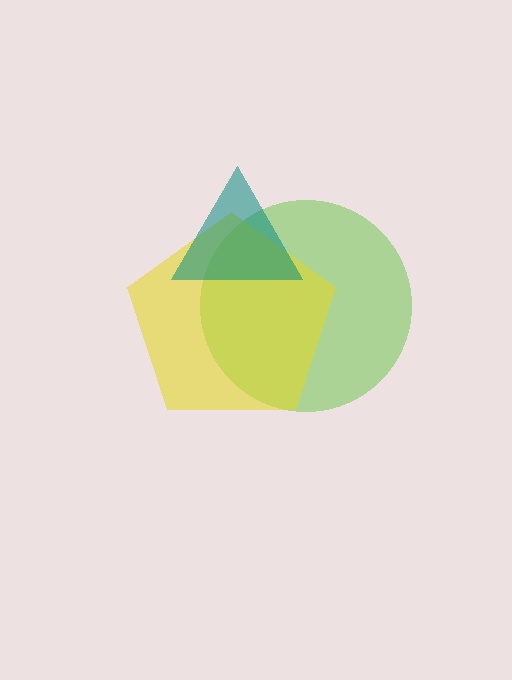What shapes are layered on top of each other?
The layered shapes are: a lime circle, a yellow pentagon, a teal triangle.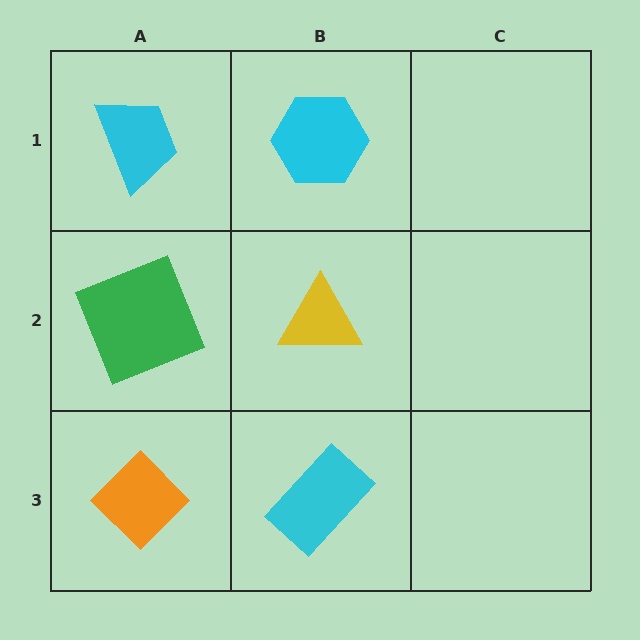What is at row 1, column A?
A cyan trapezoid.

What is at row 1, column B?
A cyan hexagon.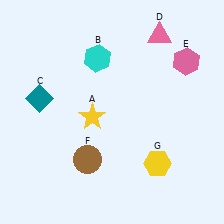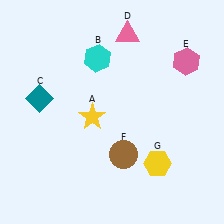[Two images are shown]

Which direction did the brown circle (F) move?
The brown circle (F) moved right.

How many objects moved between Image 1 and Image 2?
2 objects moved between the two images.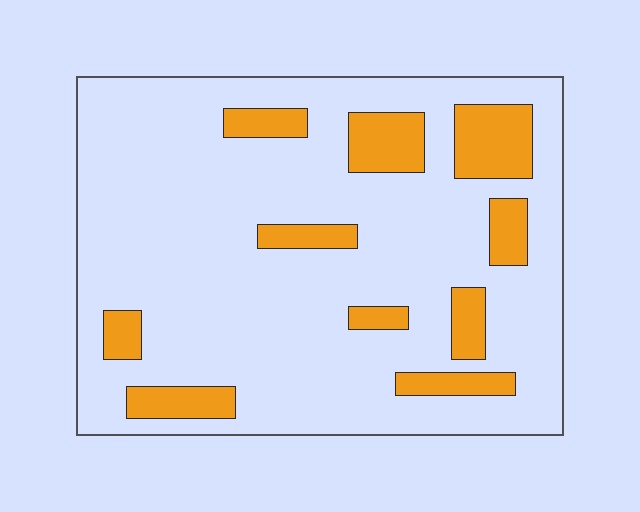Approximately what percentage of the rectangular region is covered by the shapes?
Approximately 20%.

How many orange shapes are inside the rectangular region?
10.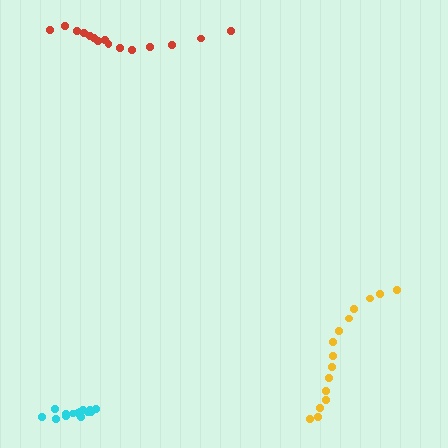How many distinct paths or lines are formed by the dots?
There are 3 distinct paths.